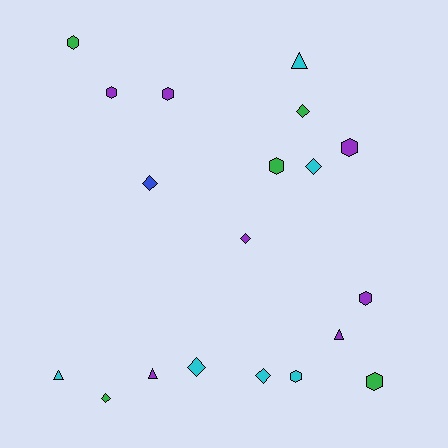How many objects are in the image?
There are 19 objects.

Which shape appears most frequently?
Hexagon, with 8 objects.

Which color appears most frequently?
Purple, with 7 objects.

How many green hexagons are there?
There are 3 green hexagons.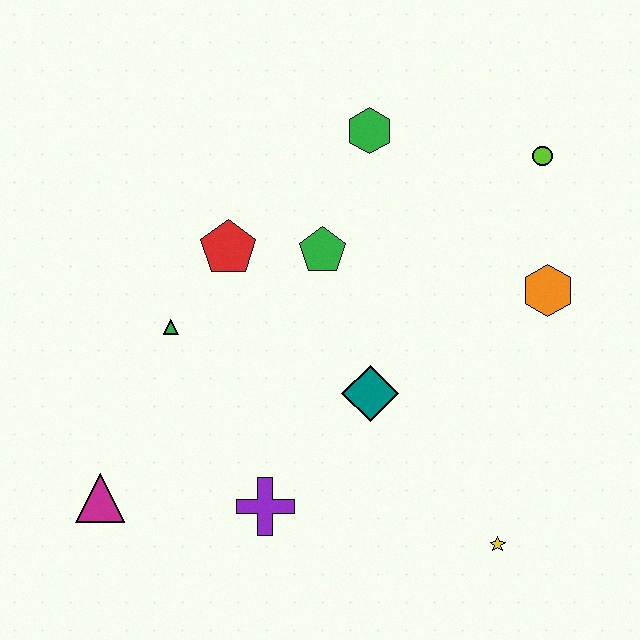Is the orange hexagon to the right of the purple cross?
Yes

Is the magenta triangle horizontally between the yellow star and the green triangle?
No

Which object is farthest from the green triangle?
The lime circle is farthest from the green triangle.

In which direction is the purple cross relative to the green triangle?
The purple cross is below the green triangle.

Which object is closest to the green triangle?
The red pentagon is closest to the green triangle.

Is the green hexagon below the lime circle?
No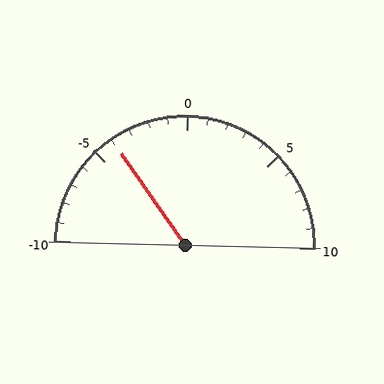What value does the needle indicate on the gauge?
The needle indicates approximately -4.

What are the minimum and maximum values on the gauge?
The gauge ranges from -10 to 10.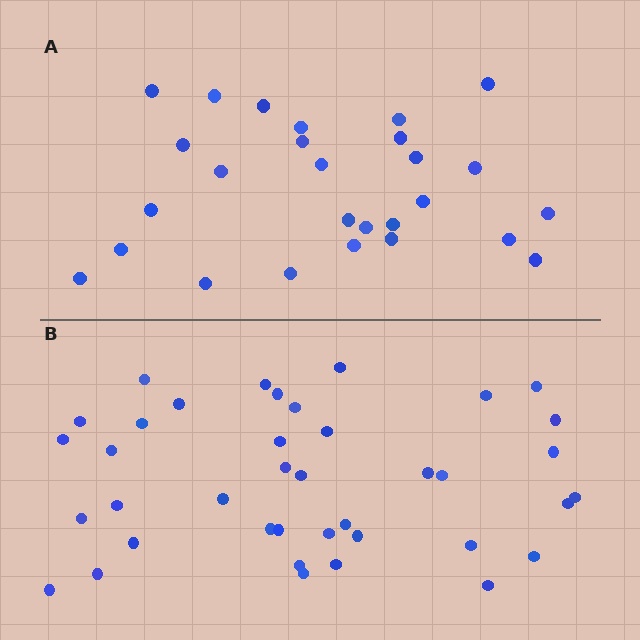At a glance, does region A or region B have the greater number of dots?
Region B (the bottom region) has more dots.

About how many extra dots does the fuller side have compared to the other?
Region B has roughly 12 or so more dots than region A.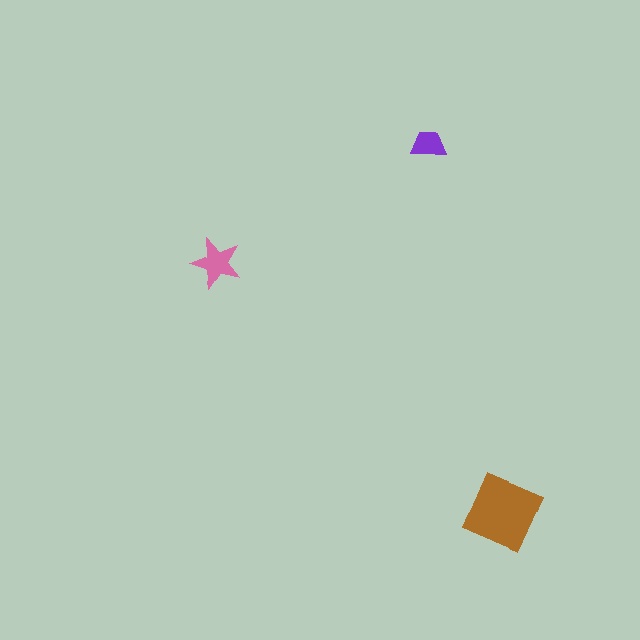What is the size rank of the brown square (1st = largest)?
1st.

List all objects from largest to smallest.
The brown square, the pink star, the purple trapezoid.